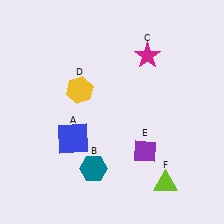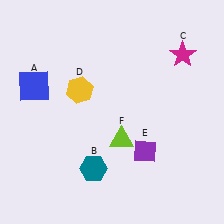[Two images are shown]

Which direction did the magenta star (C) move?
The magenta star (C) moved right.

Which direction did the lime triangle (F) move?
The lime triangle (F) moved left.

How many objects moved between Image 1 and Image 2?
3 objects moved between the two images.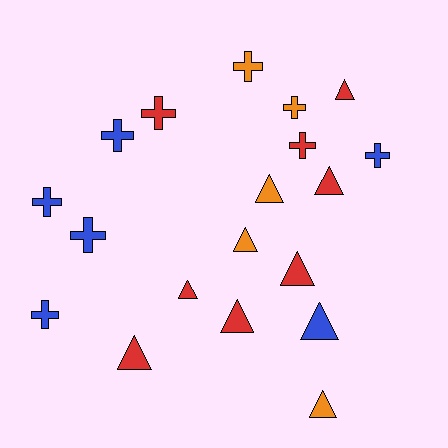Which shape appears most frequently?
Triangle, with 10 objects.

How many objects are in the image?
There are 19 objects.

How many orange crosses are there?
There are 2 orange crosses.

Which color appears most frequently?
Red, with 8 objects.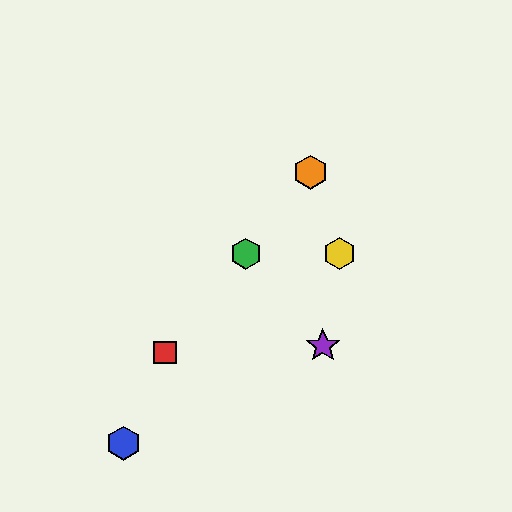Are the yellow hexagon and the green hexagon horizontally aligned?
Yes, both are at y≈254.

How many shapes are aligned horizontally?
2 shapes (the green hexagon, the yellow hexagon) are aligned horizontally.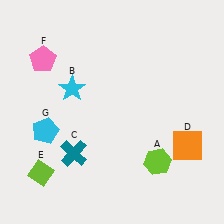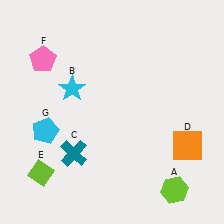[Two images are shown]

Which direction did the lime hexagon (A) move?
The lime hexagon (A) moved down.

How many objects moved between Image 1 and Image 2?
1 object moved between the two images.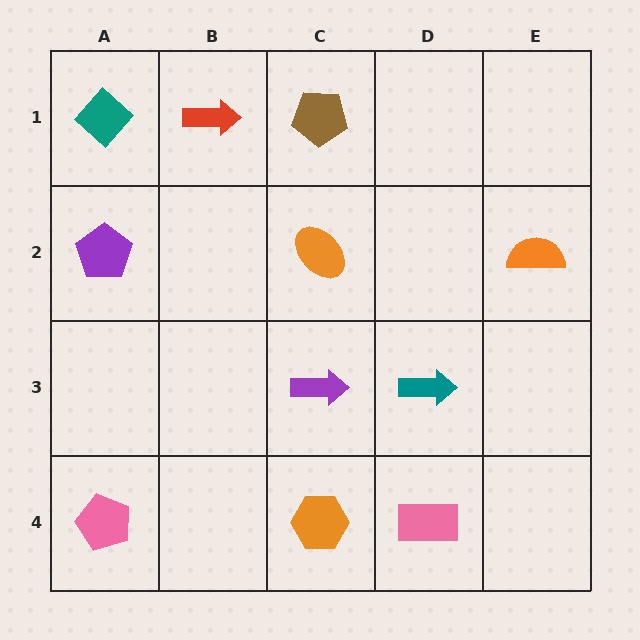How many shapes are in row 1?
3 shapes.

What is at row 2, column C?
An orange ellipse.